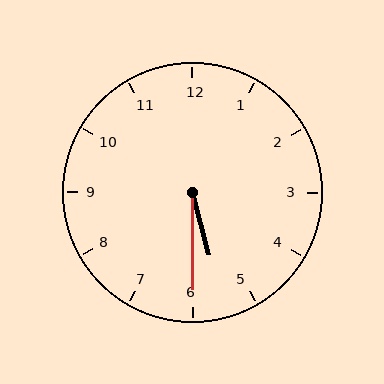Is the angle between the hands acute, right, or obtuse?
It is acute.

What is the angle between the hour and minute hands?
Approximately 15 degrees.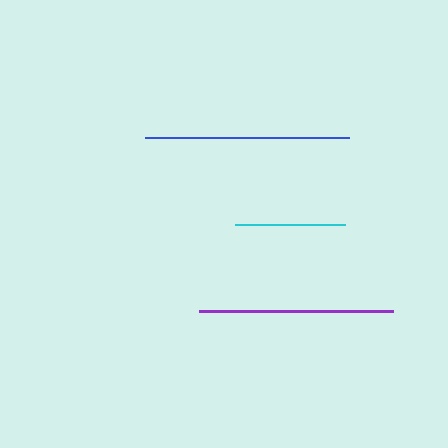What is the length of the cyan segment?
The cyan segment is approximately 111 pixels long.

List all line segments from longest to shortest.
From longest to shortest: blue, purple, cyan.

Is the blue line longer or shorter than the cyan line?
The blue line is longer than the cyan line.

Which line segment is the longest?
The blue line is the longest at approximately 204 pixels.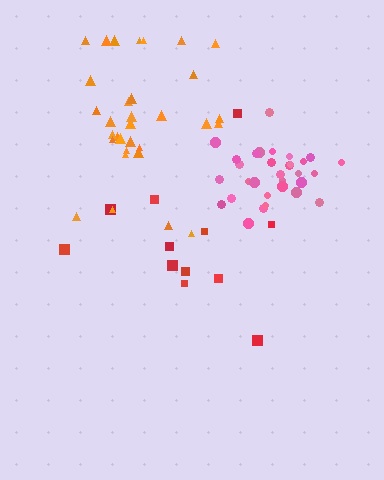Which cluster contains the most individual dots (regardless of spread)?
Orange (32).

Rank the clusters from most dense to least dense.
pink, orange, red.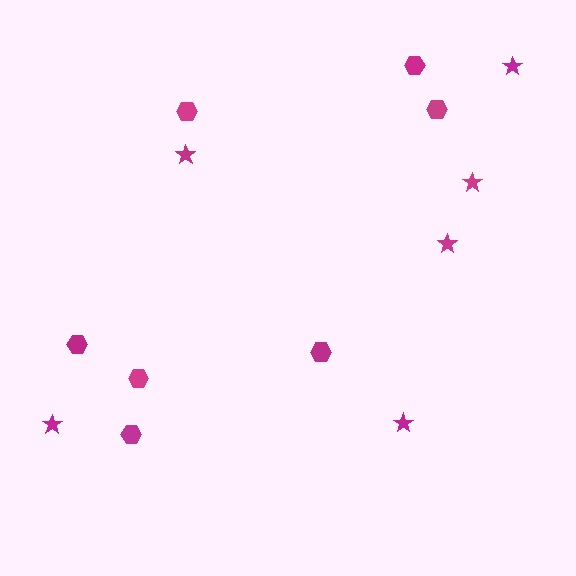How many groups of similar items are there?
There are 2 groups: one group of stars (6) and one group of hexagons (7).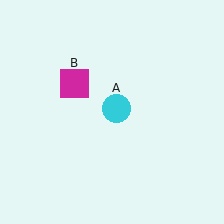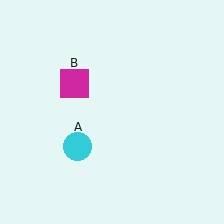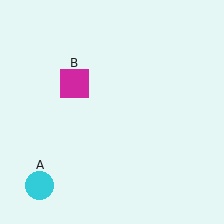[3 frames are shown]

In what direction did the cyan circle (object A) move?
The cyan circle (object A) moved down and to the left.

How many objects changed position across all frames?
1 object changed position: cyan circle (object A).